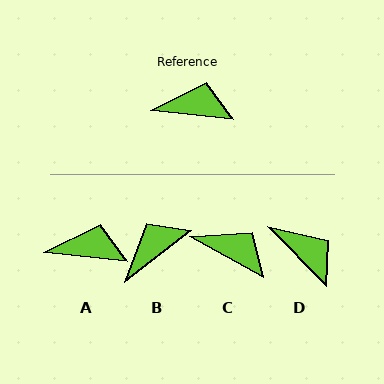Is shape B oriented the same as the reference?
No, it is off by about 44 degrees.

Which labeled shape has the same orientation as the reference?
A.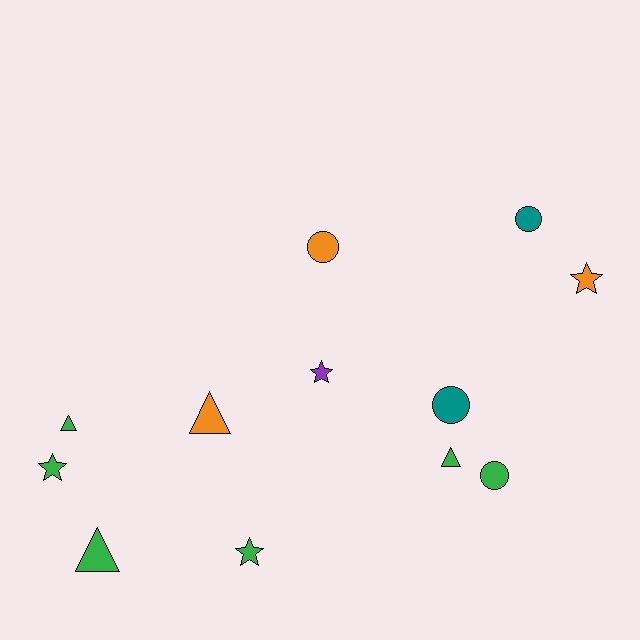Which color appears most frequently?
Green, with 6 objects.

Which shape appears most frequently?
Star, with 4 objects.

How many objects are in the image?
There are 12 objects.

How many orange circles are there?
There is 1 orange circle.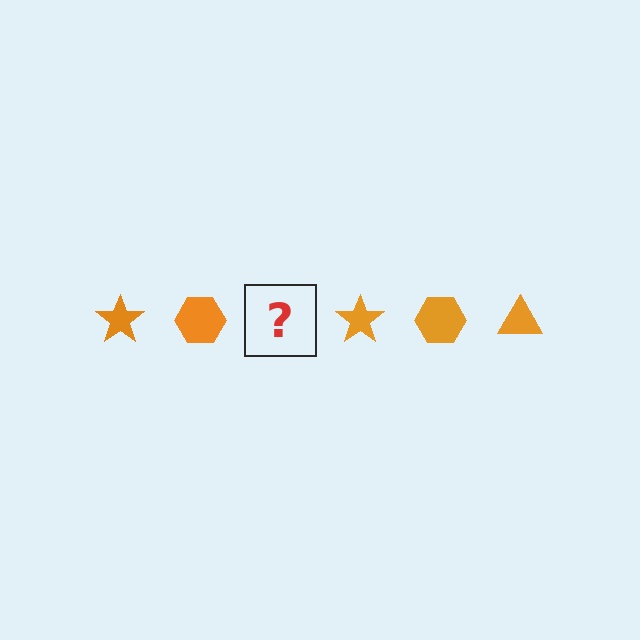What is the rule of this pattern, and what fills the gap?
The rule is that the pattern cycles through star, hexagon, triangle shapes in orange. The gap should be filled with an orange triangle.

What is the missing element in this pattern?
The missing element is an orange triangle.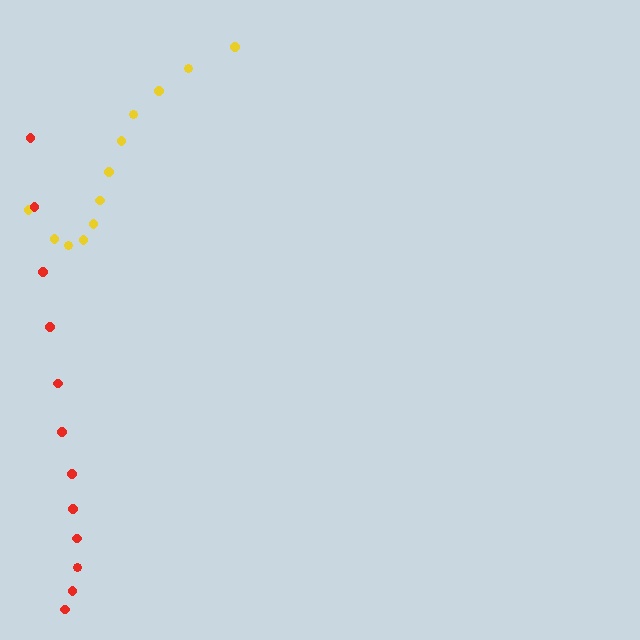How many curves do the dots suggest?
There are 2 distinct paths.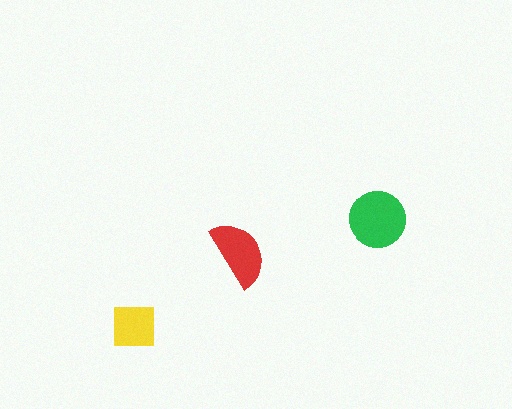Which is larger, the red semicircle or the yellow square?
The red semicircle.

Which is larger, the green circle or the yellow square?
The green circle.